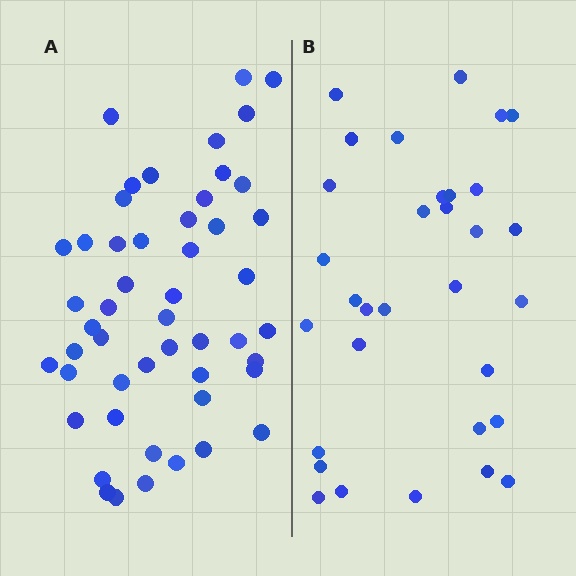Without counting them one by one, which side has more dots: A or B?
Region A (the left region) has more dots.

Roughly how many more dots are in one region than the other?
Region A has approximately 20 more dots than region B.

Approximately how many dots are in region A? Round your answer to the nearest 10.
About 50 dots.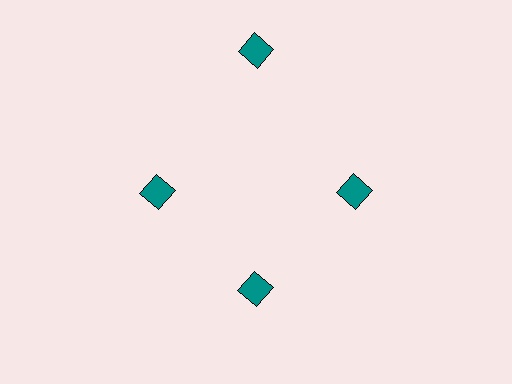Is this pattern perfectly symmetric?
No. The 4 teal diamonds are arranged in a ring, but one element near the 12 o'clock position is pushed outward from the center, breaking the 4-fold rotational symmetry.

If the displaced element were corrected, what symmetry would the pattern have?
It would have 4-fold rotational symmetry — the pattern would map onto itself every 90 degrees.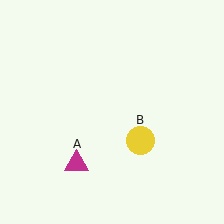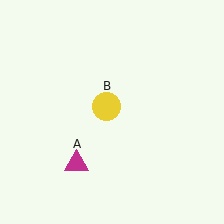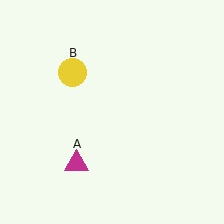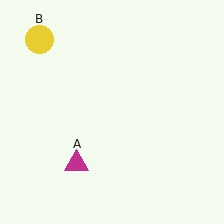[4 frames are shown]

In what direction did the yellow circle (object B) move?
The yellow circle (object B) moved up and to the left.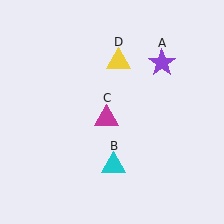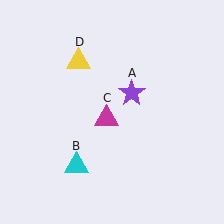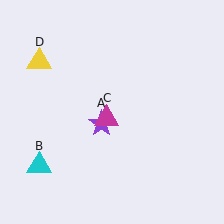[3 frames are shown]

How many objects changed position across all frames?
3 objects changed position: purple star (object A), cyan triangle (object B), yellow triangle (object D).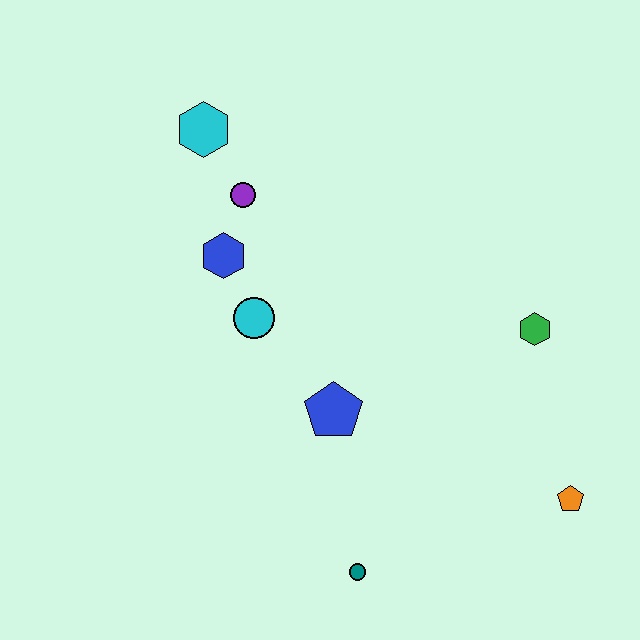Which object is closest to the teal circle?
The blue pentagon is closest to the teal circle.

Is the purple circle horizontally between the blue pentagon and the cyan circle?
No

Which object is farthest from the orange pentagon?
The cyan hexagon is farthest from the orange pentagon.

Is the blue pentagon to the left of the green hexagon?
Yes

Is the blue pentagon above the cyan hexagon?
No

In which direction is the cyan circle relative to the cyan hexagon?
The cyan circle is below the cyan hexagon.